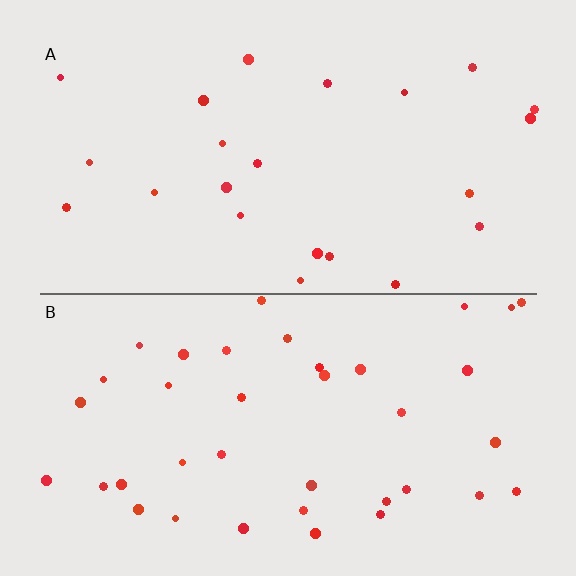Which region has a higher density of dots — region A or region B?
B (the bottom).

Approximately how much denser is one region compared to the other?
Approximately 1.7× — region B over region A.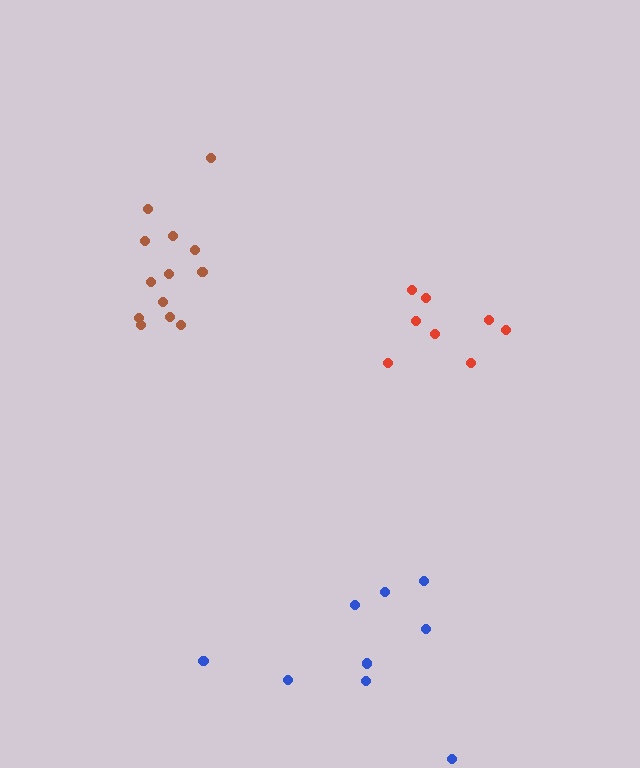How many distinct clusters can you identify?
There are 3 distinct clusters.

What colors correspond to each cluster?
The clusters are colored: red, brown, blue.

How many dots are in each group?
Group 1: 8 dots, Group 2: 13 dots, Group 3: 9 dots (30 total).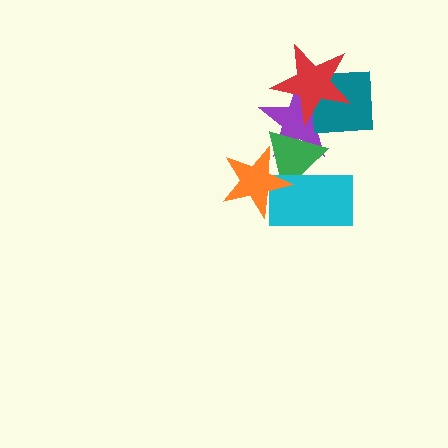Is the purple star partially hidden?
Yes, it is partially covered by another shape.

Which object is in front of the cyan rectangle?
The orange star is in front of the cyan rectangle.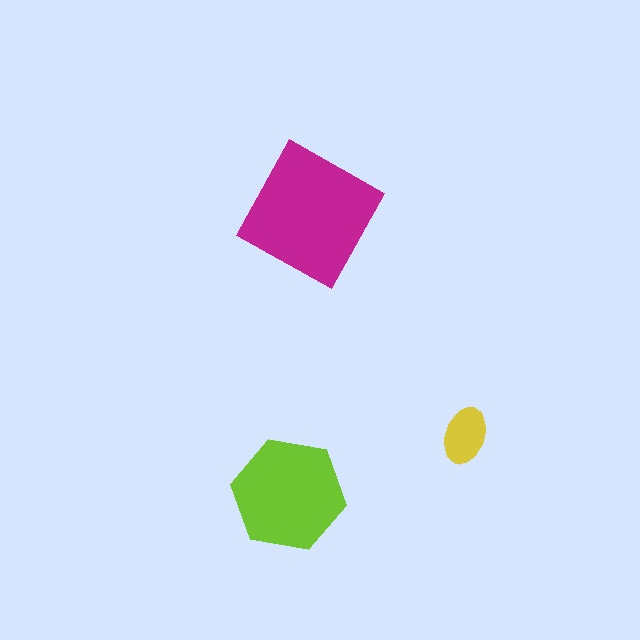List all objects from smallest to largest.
The yellow ellipse, the lime hexagon, the magenta square.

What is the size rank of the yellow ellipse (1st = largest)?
3rd.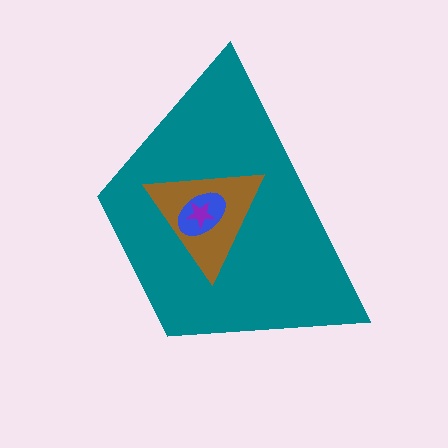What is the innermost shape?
The purple star.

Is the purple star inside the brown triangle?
Yes.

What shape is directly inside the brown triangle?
The blue ellipse.